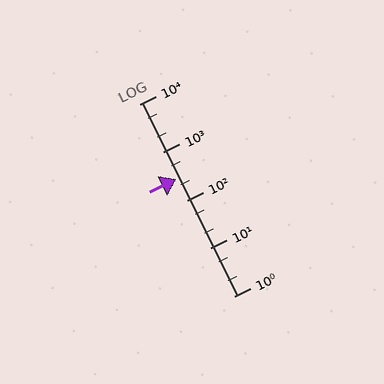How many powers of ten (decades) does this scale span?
The scale spans 4 decades, from 1 to 10000.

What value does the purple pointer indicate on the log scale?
The pointer indicates approximately 270.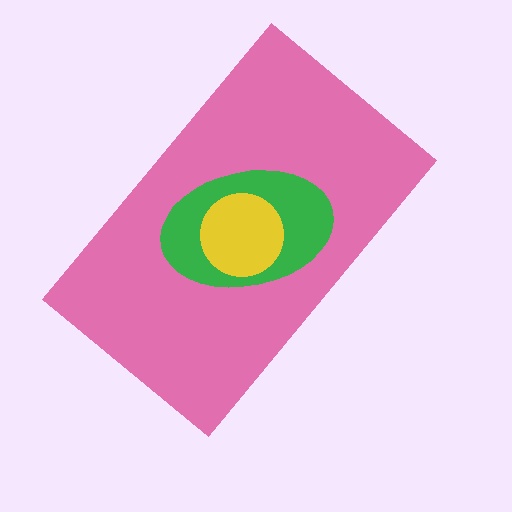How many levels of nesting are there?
3.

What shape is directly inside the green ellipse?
The yellow circle.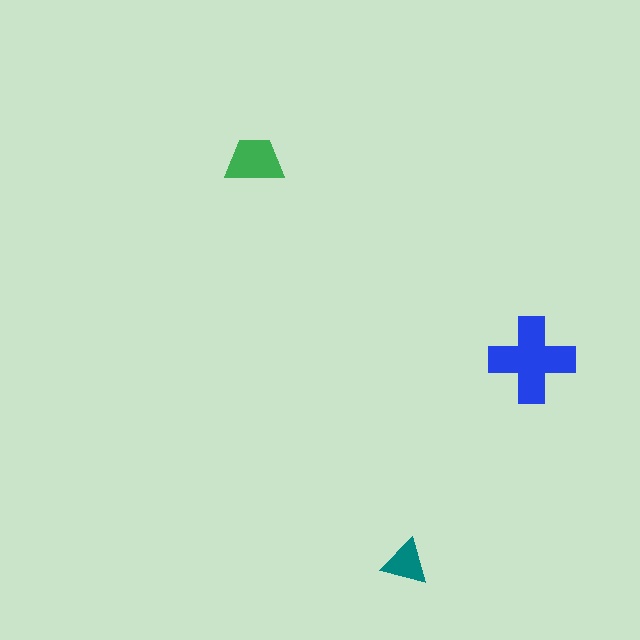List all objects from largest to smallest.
The blue cross, the green trapezoid, the teal triangle.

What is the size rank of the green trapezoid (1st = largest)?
2nd.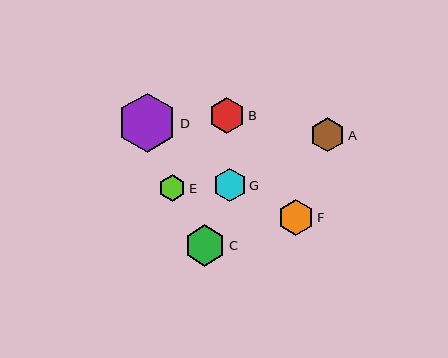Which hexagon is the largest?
Hexagon D is the largest with a size of approximately 59 pixels.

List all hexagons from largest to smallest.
From largest to smallest: D, C, F, B, A, G, E.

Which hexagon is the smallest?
Hexagon E is the smallest with a size of approximately 27 pixels.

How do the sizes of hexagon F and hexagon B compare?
Hexagon F and hexagon B are approximately the same size.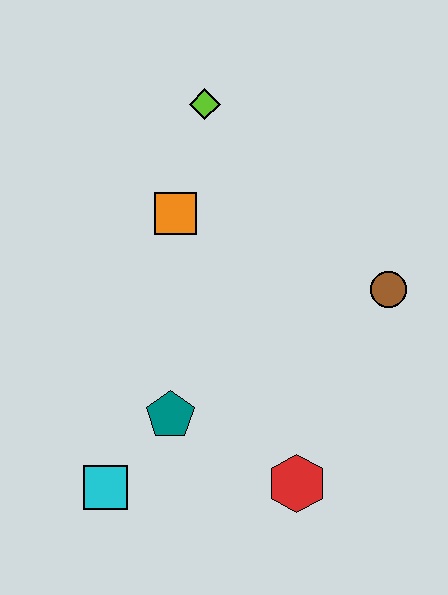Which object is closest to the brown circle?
The red hexagon is closest to the brown circle.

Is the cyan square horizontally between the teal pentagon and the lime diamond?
No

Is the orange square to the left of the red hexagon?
Yes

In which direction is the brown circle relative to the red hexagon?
The brown circle is above the red hexagon.